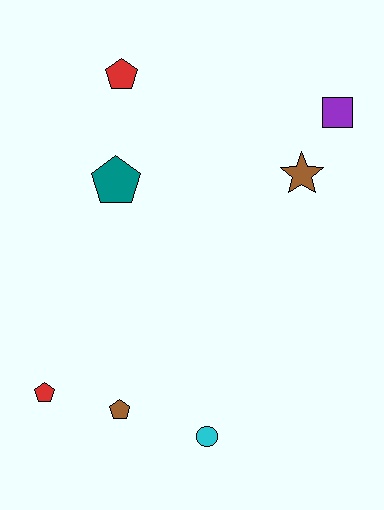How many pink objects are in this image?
There are no pink objects.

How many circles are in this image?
There is 1 circle.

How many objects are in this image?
There are 7 objects.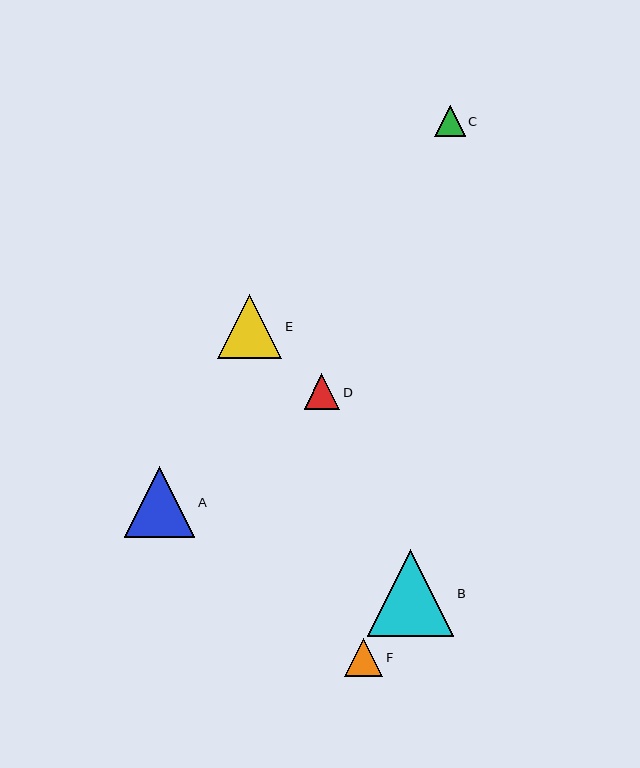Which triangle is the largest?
Triangle B is the largest with a size of approximately 86 pixels.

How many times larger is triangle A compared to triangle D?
Triangle A is approximately 2.0 times the size of triangle D.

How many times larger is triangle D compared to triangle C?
Triangle D is approximately 1.2 times the size of triangle C.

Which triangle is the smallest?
Triangle C is the smallest with a size of approximately 31 pixels.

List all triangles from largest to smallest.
From largest to smallest: B, A, E, F, D, C.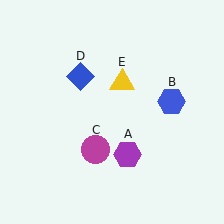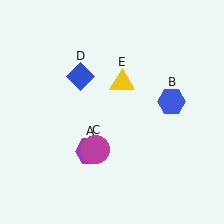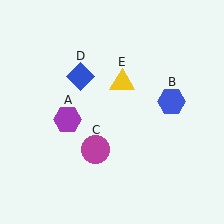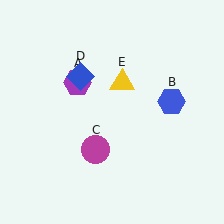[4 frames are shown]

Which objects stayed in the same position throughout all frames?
Blue hexagon (object B) and magenta circle (object C) and blue diamond (object D) and yellow triangle (object E) remained stationary.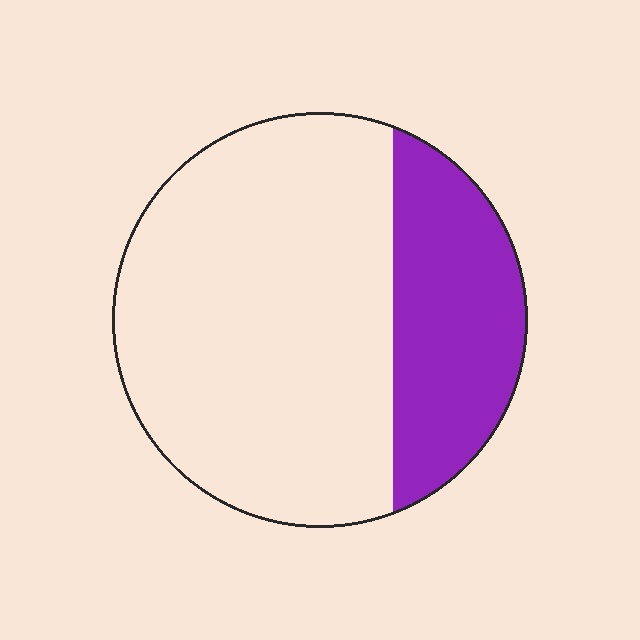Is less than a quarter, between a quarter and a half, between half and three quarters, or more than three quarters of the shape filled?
Between a quarter and a half.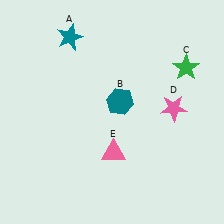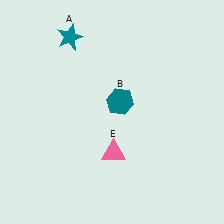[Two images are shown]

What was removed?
The green star (C), the pink star (D) were removed in Image 2.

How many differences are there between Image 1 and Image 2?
There are 2 differences between the two images.